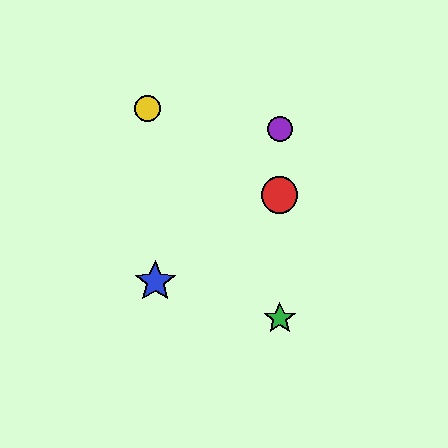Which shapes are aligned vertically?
The red circle, the green star, the purple circle are aligned vertically.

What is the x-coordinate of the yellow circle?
The yellow circle is at x≈147.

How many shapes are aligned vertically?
3 shapes (the red circle, the green star, the purple circle) are aligned vertically.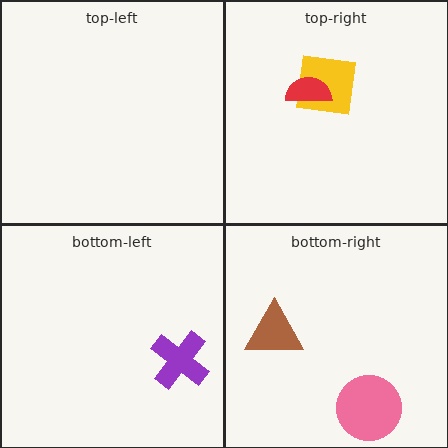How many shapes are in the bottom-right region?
2.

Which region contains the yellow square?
The top-right region.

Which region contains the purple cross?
The bottom-left region.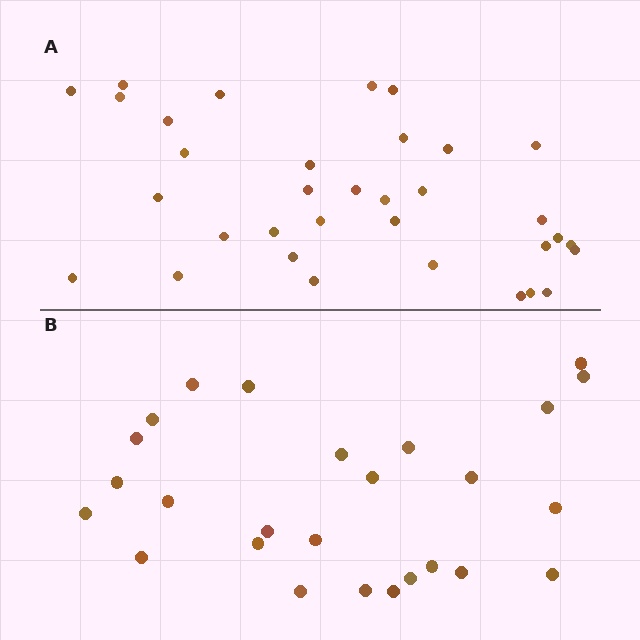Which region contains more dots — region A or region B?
Region A (the top region) has more dots.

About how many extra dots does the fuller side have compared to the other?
Region A has roughly 8 or so more dots than region B.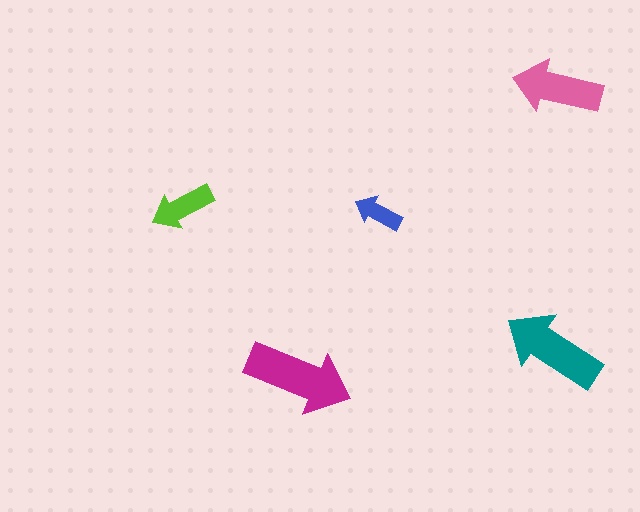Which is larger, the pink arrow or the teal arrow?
The teal one.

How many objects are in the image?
There are 5 objects in the image.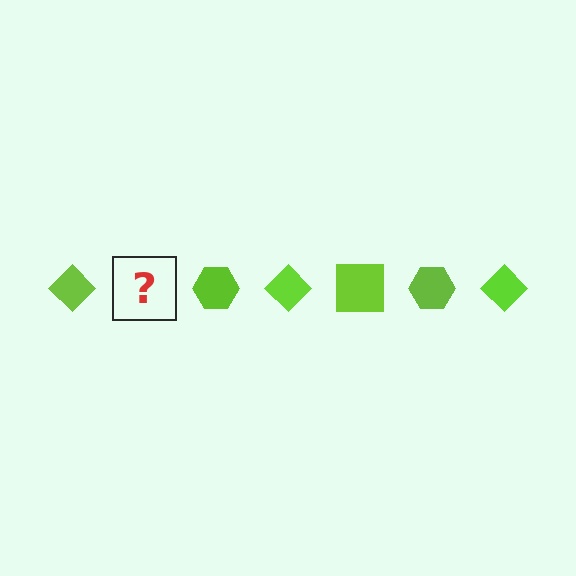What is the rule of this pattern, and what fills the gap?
The rule is that the pattern cycles through diamond, square, hexagon shapes in lime. The gap should be filled with a lime square.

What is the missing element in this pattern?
The missing element is a lime square.